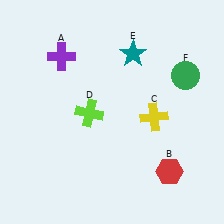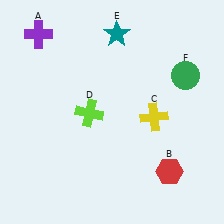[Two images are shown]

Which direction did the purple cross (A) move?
The purple cross (A) moved left.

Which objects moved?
The objects that moved are: the purple cross (A), the teal star (E).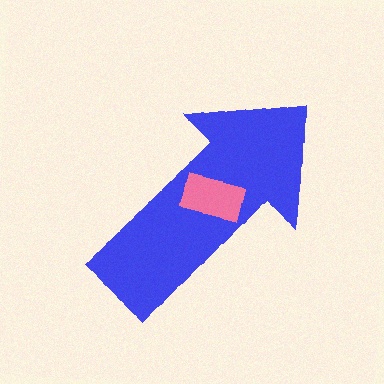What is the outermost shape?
The blue arrow.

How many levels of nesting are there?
2.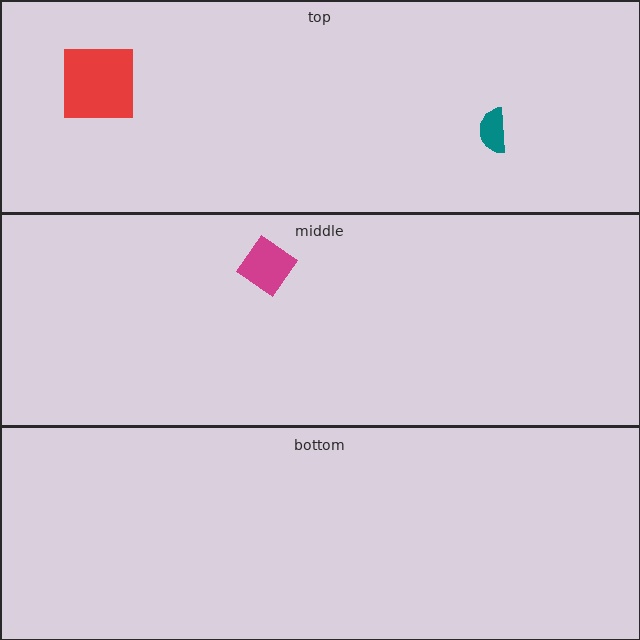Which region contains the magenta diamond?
The middle region.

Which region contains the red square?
The top region.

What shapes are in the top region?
The teal semicircle, the red square.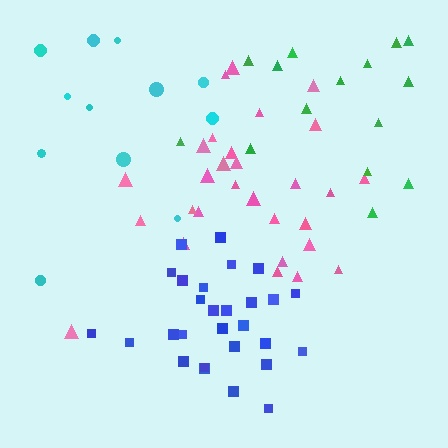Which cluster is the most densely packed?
Blue.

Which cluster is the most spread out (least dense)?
Cyan.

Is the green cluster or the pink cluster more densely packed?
Pink.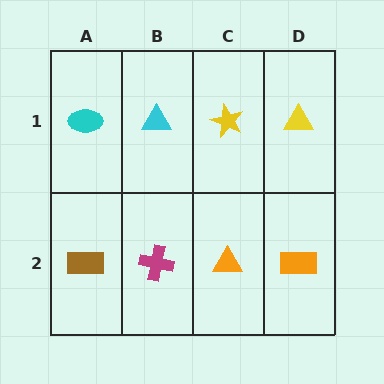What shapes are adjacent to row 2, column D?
A yellow triangle (row 1, column D), an orange triangle (row 2, column C).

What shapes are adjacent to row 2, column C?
A yellow star (row 1, column C), a magenta cross (row 2, column B), an orange rectangle (row 2, column D).